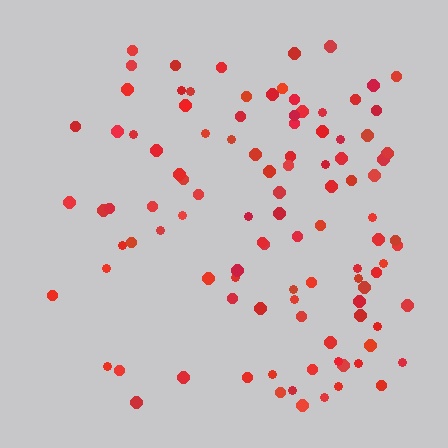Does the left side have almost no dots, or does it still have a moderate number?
Still a moderate number, just noticeably fewer than the right.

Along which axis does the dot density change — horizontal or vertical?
Horizontal.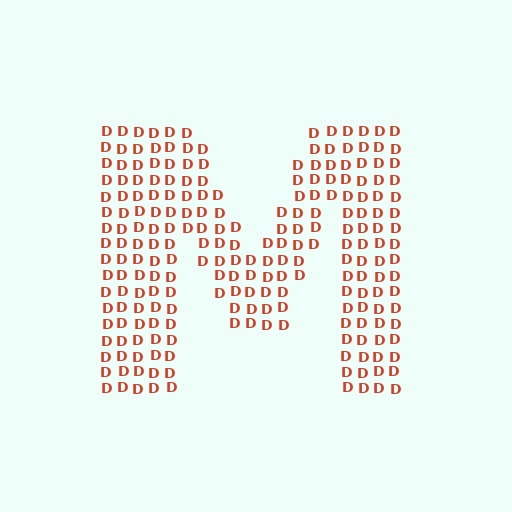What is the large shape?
The large shape is the letter M.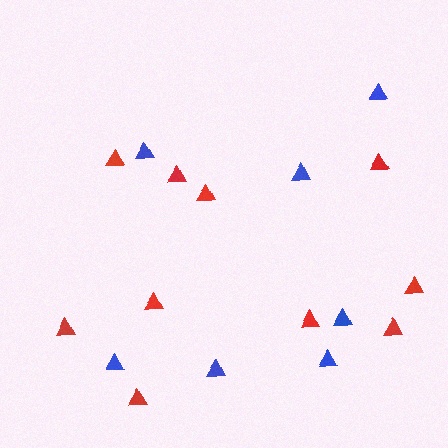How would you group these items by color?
There are 2 groups: one group of blue triangles (7) and one group of red triangles (10).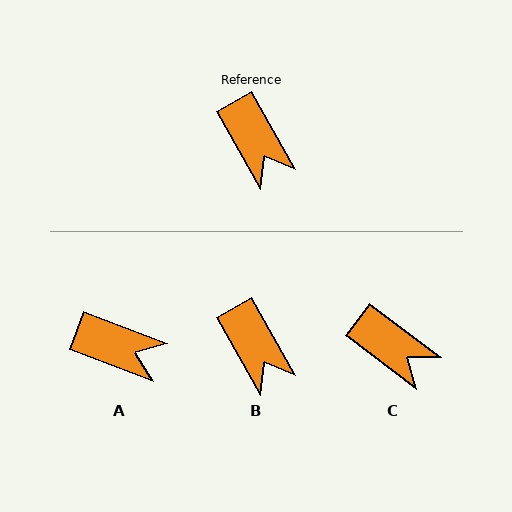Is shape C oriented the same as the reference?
No, it is off by about 23 degrees.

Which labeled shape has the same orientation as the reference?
B.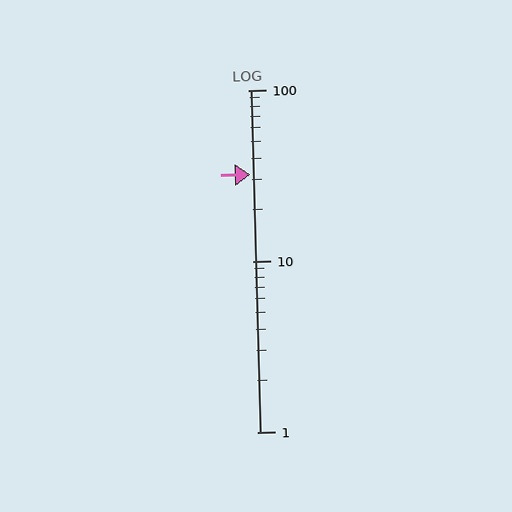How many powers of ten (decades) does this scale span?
The scale spans 2 decades, from 1 to 100.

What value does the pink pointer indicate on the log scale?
The pointer indicates approximately 32.